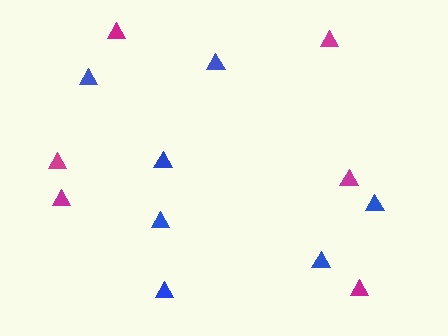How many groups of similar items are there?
There are 2 groups: one group of blue triangles (7) and one group of magenta triangles (6).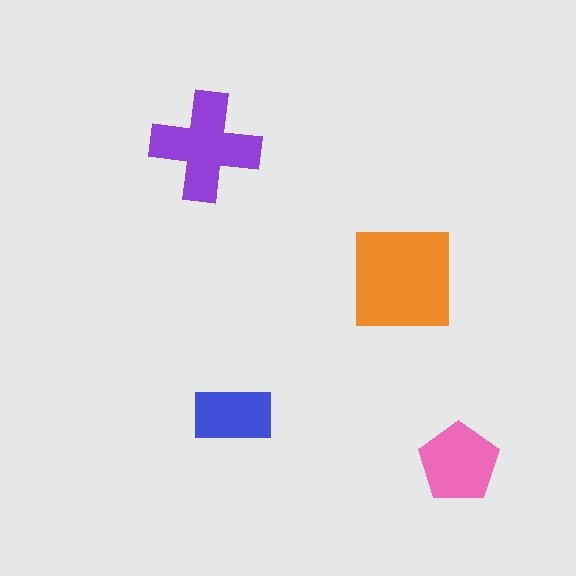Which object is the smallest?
The blue rectangle.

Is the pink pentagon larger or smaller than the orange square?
Smaller.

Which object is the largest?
The orange square.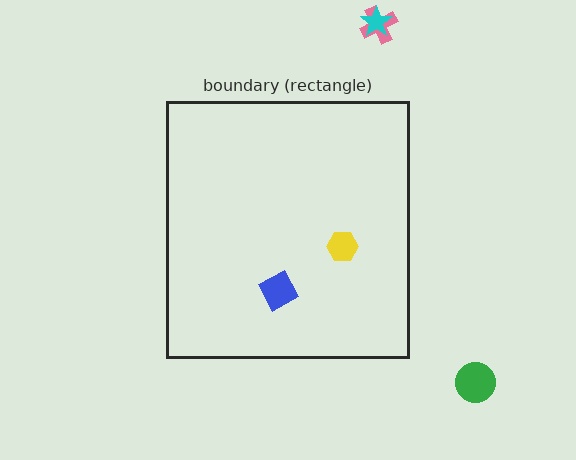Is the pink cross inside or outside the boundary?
Outside.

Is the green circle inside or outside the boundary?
Outside.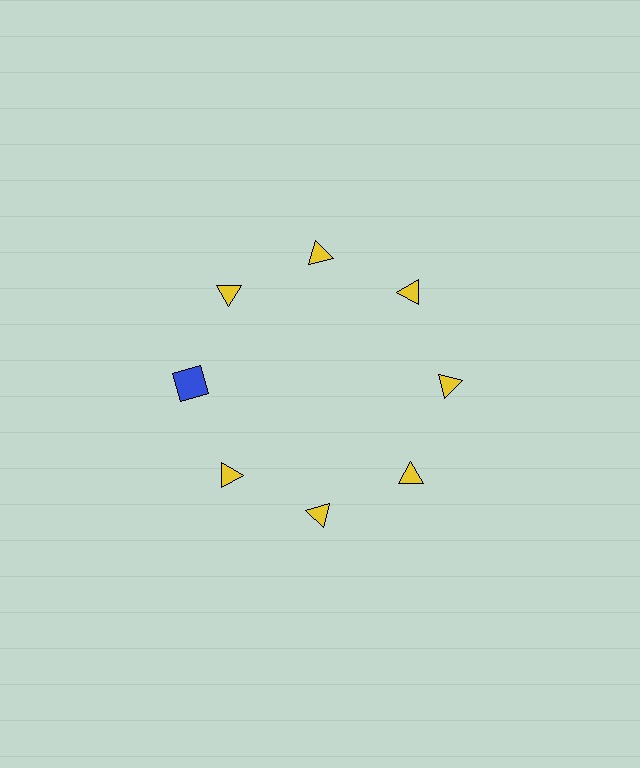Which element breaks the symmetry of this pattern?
The blue square at roughly the 9 o'clock position breaks the symmetry. All other shapes are yellow triangles.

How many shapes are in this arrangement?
There are 8 shapes arranged in a ring pattern.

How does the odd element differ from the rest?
It differs in both color (blue instead of yellow) and shape (square instead of triangle).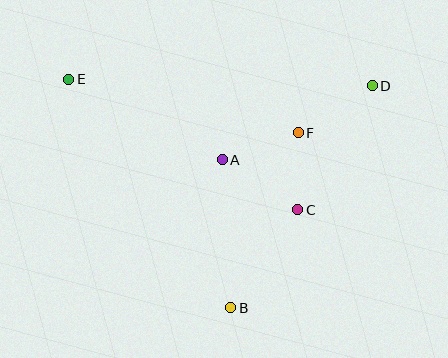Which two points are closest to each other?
Points C and F are closest to each other.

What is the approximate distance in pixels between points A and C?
The distance between A and C is approximately 91 pixels.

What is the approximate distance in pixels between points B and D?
The distance between B and D is approximately 263 pixels.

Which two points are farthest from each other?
Points D and E are farthest from each other.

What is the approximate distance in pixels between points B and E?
The distance between B and E is approximately 280 pixels.